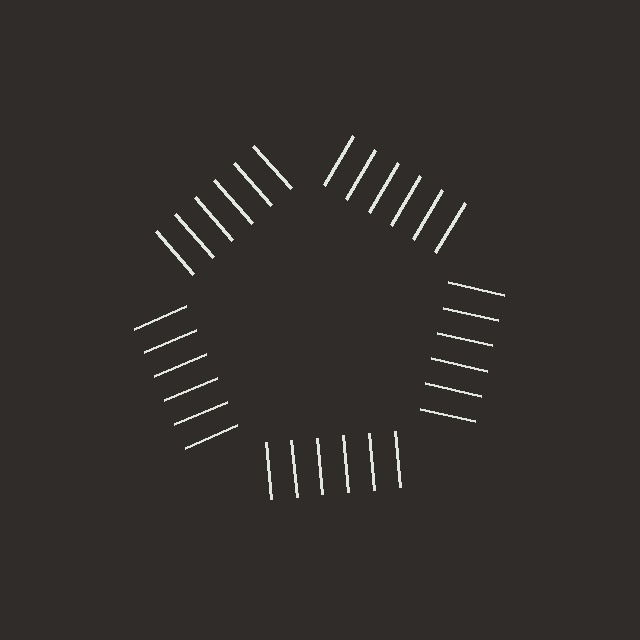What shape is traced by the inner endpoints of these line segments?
An illusory pentagon — the line segments terminate on its edges but no continuous stroke is drawn.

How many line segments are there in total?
30 — 6 along each of the 5 edges.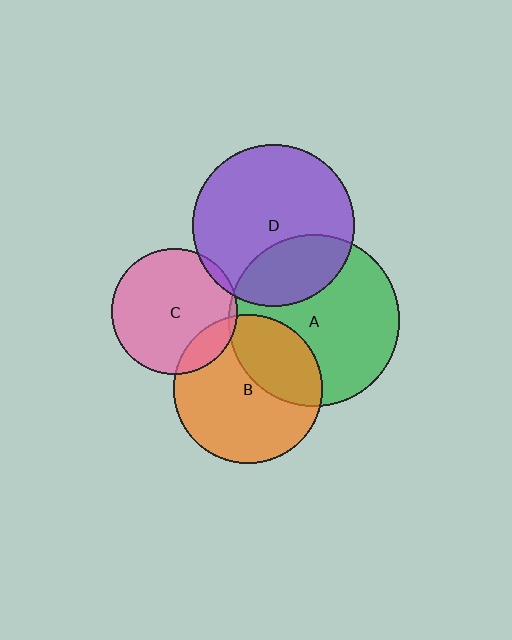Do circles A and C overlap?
Yes.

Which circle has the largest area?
Circle A (green).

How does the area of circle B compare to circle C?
Approximately 1.4 times.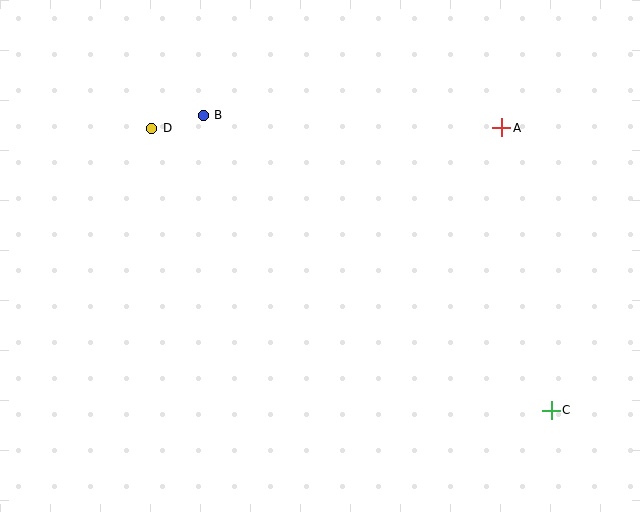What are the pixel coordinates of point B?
Point B is at (203, 115).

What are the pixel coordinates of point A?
Point A is at (502, 128).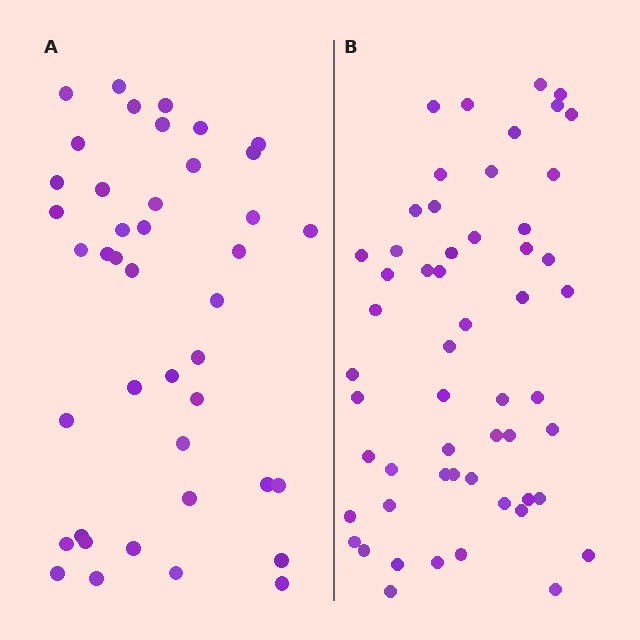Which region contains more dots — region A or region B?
Region B (the right region) has more dots.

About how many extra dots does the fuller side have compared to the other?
Region B has approximately 15 more dots than region A.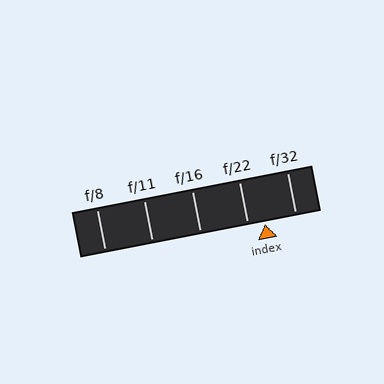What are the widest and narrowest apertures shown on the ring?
The widest aperture shown is f/8 and the narrowest is f/32.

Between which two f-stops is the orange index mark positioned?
The index mark is between f/22 and f/32.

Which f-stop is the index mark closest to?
The index mark is closest to f/22.